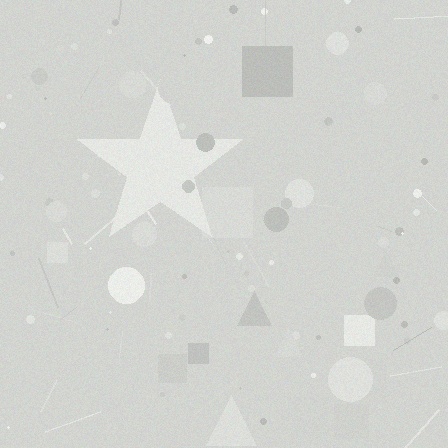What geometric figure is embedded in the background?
A star is embedded in the background.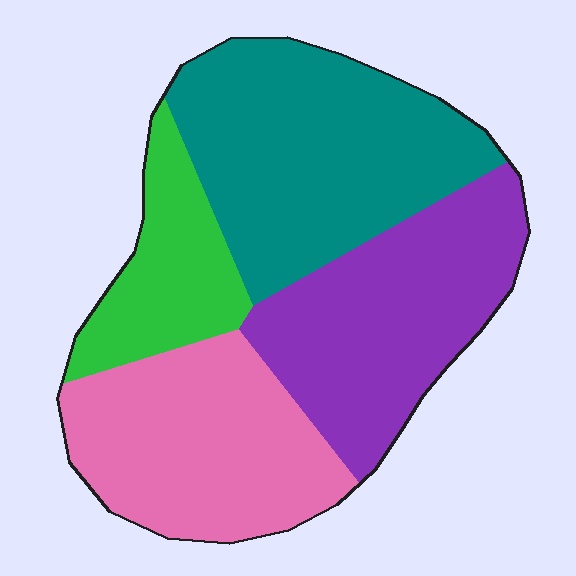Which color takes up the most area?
Teal, at roughly 30%.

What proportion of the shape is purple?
Purple covers about 25% of the shape.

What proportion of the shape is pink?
Pink takes up between a quarter and a half of the shape.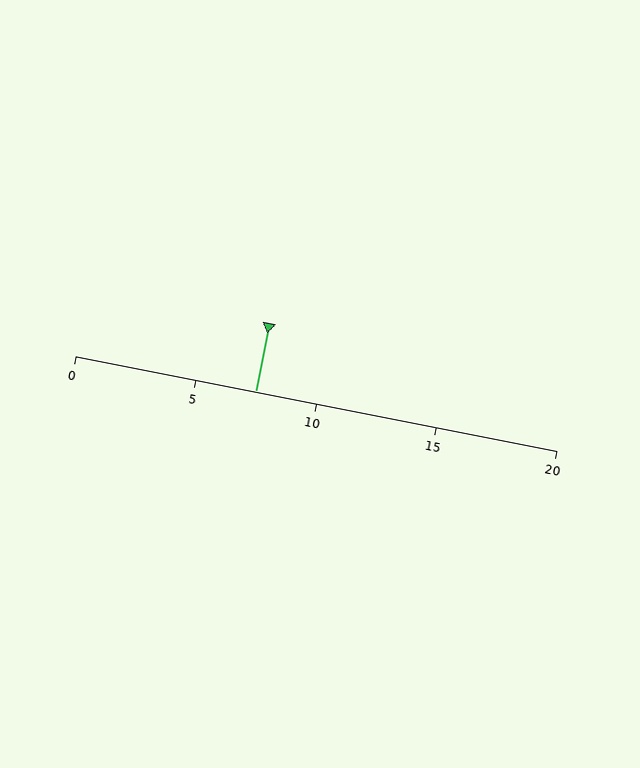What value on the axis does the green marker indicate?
The marker indicates approximately 7.5.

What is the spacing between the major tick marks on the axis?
The major ticks are spaced 5 apart.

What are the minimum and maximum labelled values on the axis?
The axis runs from 0 to 20.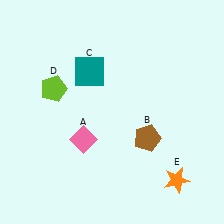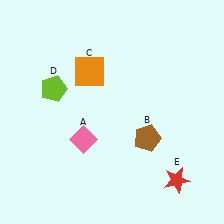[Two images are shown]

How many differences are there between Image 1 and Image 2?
There are 2 differences between the two images.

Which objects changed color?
C changed from teal to orange. E changed from orange to red.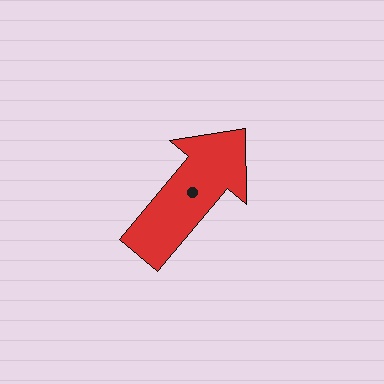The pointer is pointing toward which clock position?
Roughly 1 o'clock.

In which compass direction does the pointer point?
Northeast.